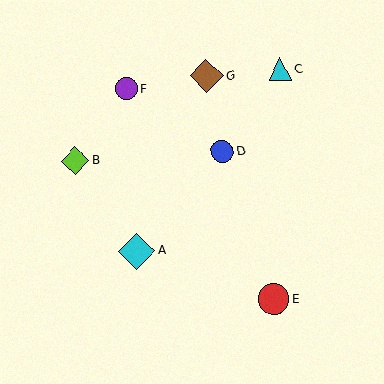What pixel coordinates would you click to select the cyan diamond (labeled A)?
Click at (136, 251) to select the cyan diamond A.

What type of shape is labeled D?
Shape D is a blue circle.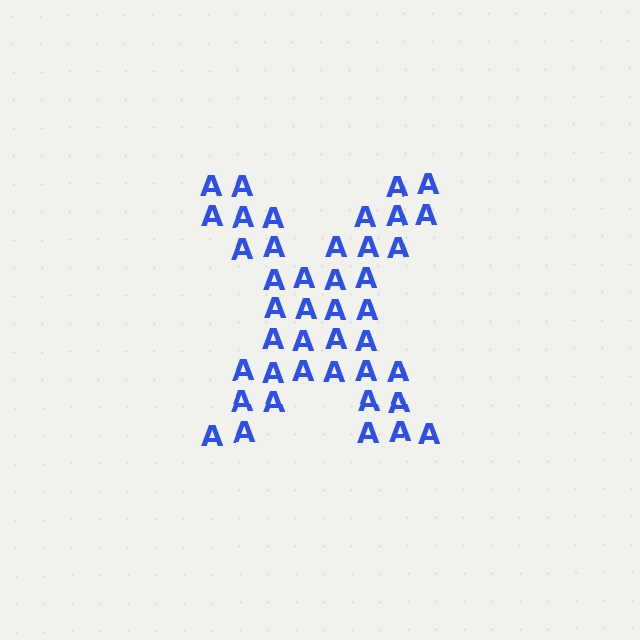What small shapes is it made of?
It is made of small letter A's.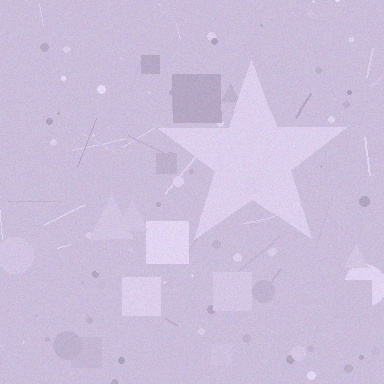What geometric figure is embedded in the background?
A star is embedded in the background.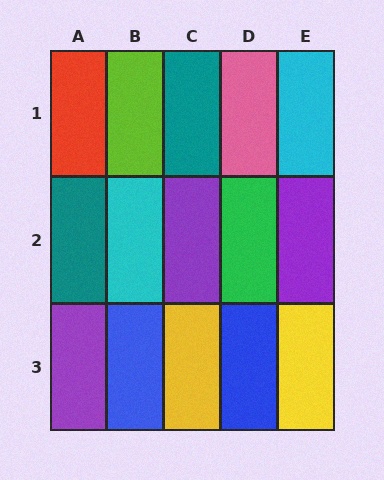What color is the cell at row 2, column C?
Purple.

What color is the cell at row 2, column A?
Teal.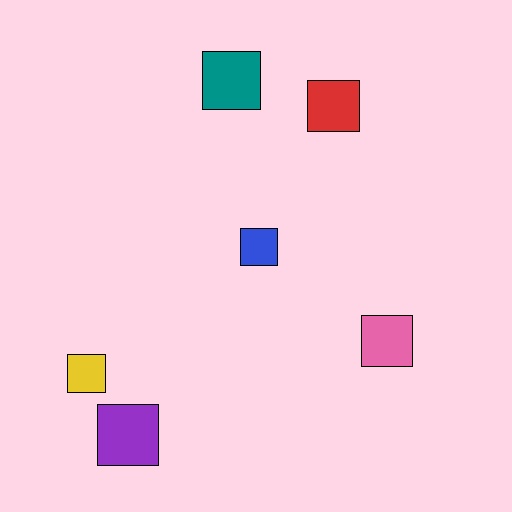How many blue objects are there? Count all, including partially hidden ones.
There is 1 blue object.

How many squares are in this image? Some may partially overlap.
There are 6 squares.